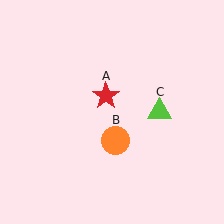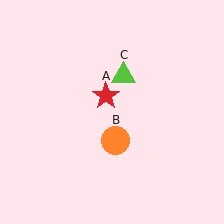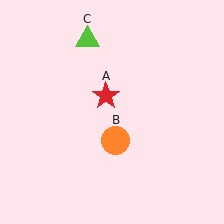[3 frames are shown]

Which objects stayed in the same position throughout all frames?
Red star (object A) and orange circle (object B) remained stationary.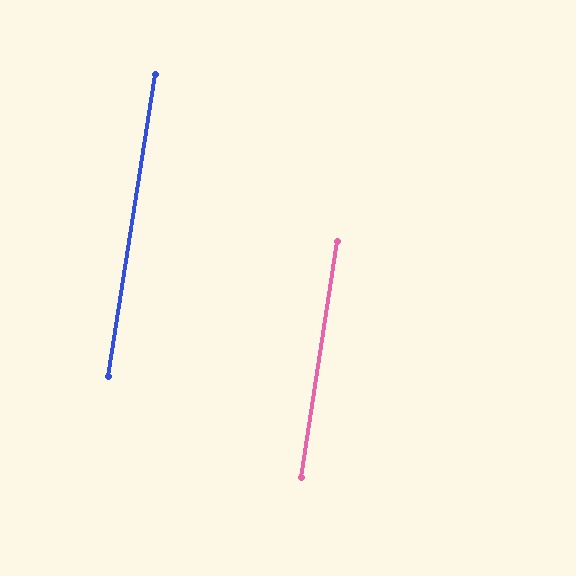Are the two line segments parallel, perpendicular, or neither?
Parallel — their directions differ by only 0.1°.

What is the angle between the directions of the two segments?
Approximately 0 degrees.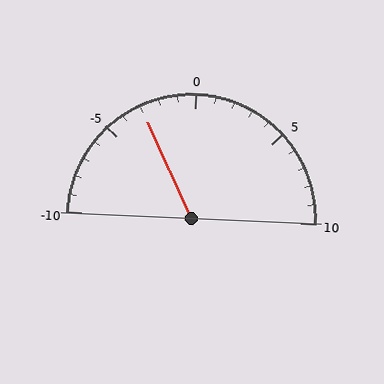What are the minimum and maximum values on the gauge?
The gauge ranges from -10 to 10.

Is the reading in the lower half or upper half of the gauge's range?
The reading is in the lower half of the range (-10 to 10).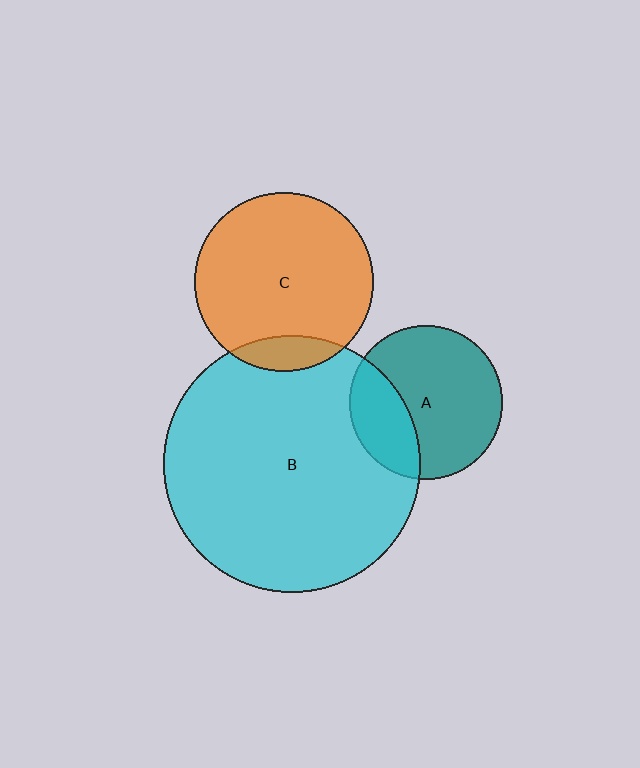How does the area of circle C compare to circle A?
Approximately 1.4 times.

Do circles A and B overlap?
Yes.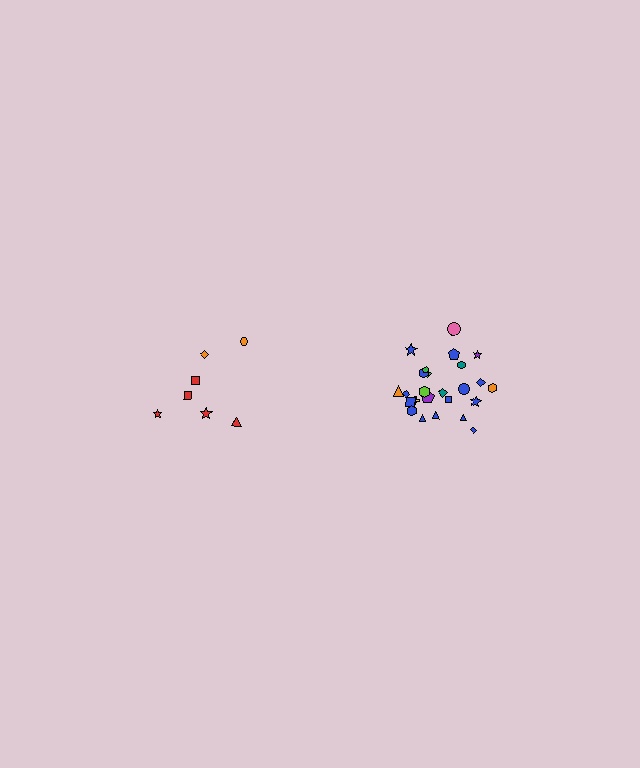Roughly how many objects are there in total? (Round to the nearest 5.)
Roughly 30 objects in total.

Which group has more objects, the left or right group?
The right group.